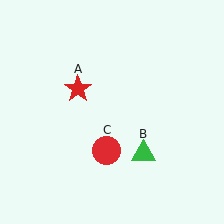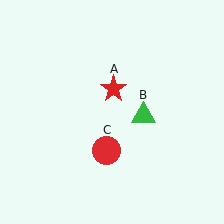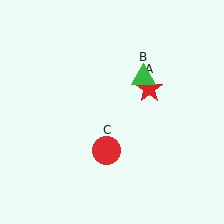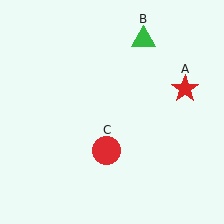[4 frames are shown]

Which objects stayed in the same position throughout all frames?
Red circle (object C) remained stationary.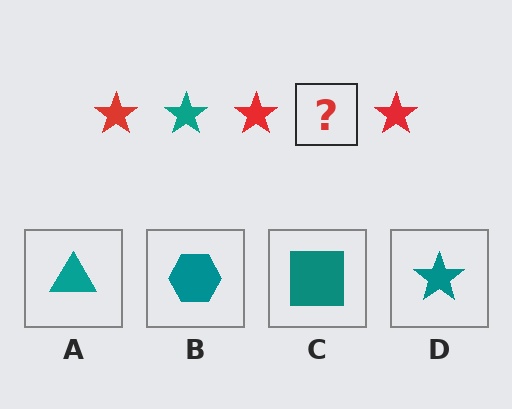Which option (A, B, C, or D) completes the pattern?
D.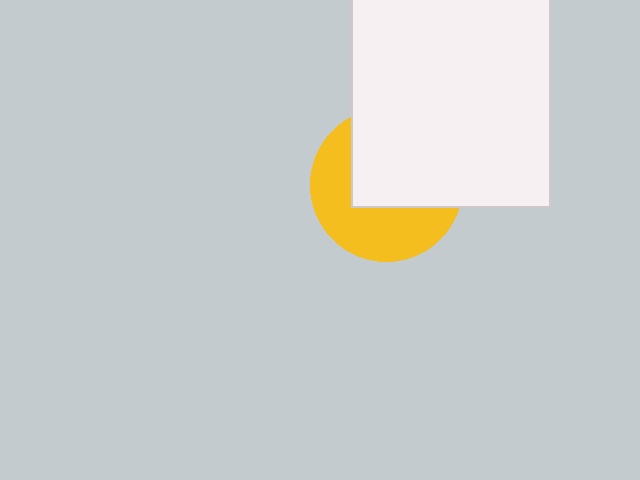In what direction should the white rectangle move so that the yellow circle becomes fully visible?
The white rectangle should move toward the upper-right. That is the shortest direction to clear the overlap and leave the yellow circle fully visible.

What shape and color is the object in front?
The object in front is a white rectangle.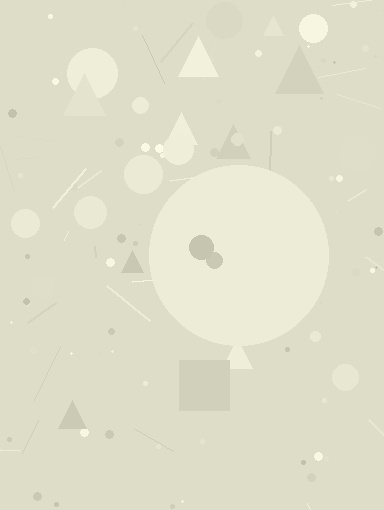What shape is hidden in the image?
A circle is hidden in the image.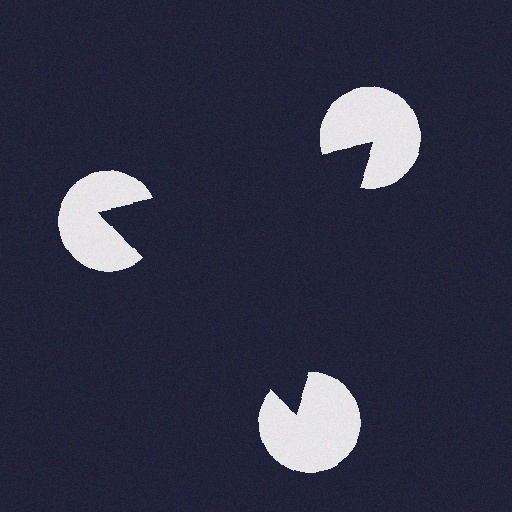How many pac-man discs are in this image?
There are 3 — one at each vertex of the illusory triangle.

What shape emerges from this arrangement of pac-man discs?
An illusory triangle — its edges are inferred from the aligned wedge cuts in the pac-man discs, not physically drawn.